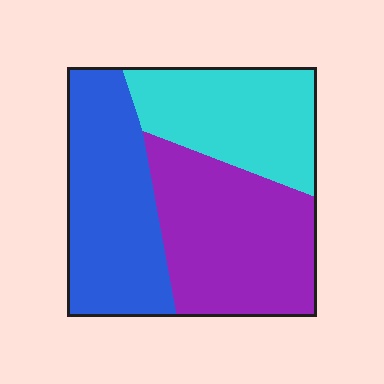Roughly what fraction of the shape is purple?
Purple takes up about three eighths (3/8) of the shape.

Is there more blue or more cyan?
Blue.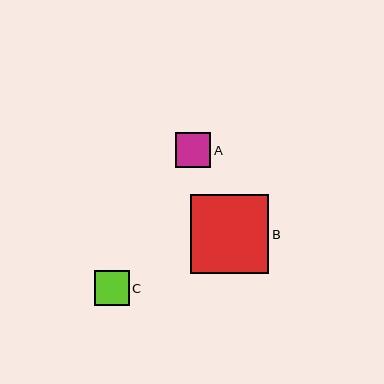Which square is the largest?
Square B is the largest with a size of approximately 78 pixels.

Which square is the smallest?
Square A is the smallest with a size of approximately 35 pixels.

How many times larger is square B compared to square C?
Square B is approximately 2.2 times the size of square C.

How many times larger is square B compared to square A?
Square B is approximately 2.2 times the size of square A.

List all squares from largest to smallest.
From largest to smallest: B, C, A.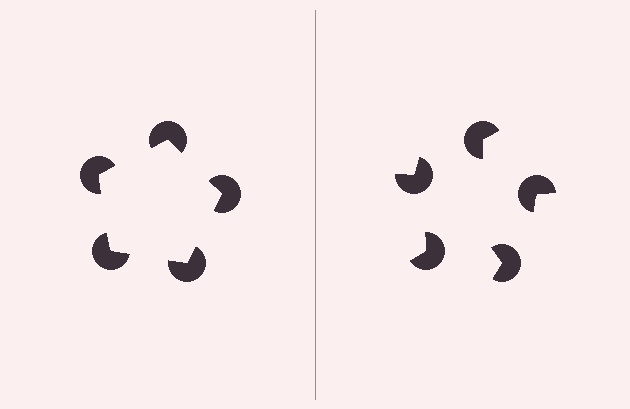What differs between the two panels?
The pac-man discs are positioned identically on both sides; only the wedge orientations differ. On the left they align to a pentagon; on the right they are misaligned.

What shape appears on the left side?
An illusory pentagon.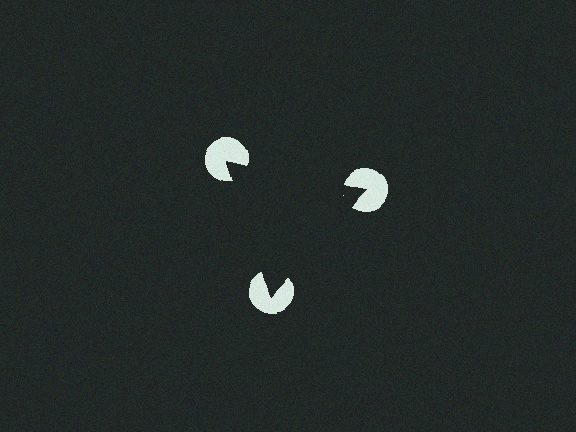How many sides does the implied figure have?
3 sides.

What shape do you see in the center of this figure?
An illusory triangle — its edges are inferred from the aligned wedge cuts in the pac-man discs, not physically drawn.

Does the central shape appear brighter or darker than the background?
It typically appears slightly darker than the background, even though no actual brightness change is drawn.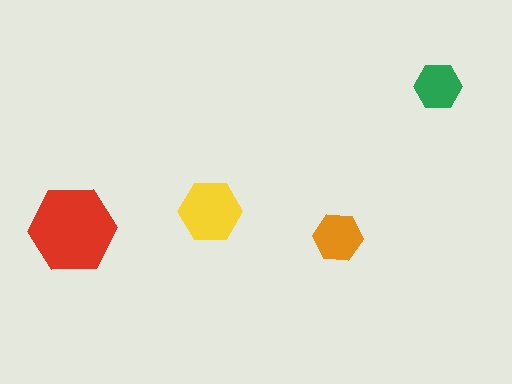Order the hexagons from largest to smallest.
the red one, the yellow one, the orange one, the green one.